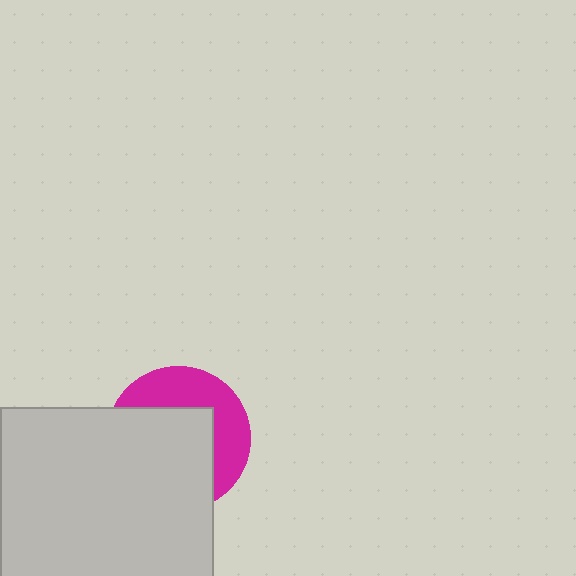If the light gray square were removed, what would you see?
You would see the complete magenta circle.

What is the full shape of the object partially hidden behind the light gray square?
The partially hidden object is a magenta circle.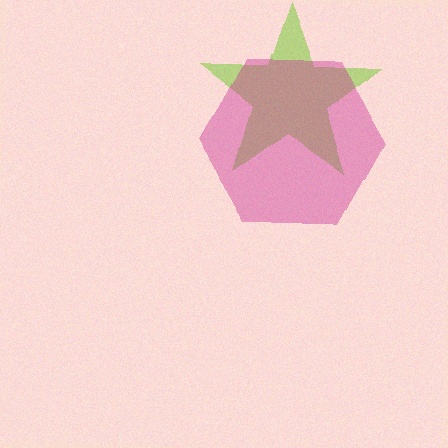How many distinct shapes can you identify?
There are 2 distinct shapes: a lime star, a magenta hexagon.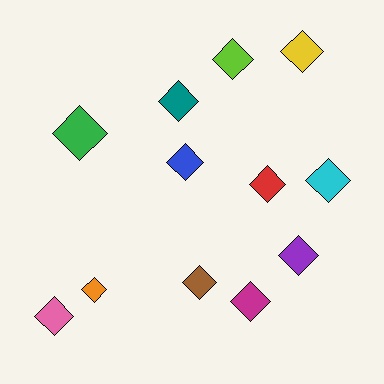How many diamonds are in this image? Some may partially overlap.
There are 12 diamonds.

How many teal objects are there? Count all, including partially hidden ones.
There is 1 teal object.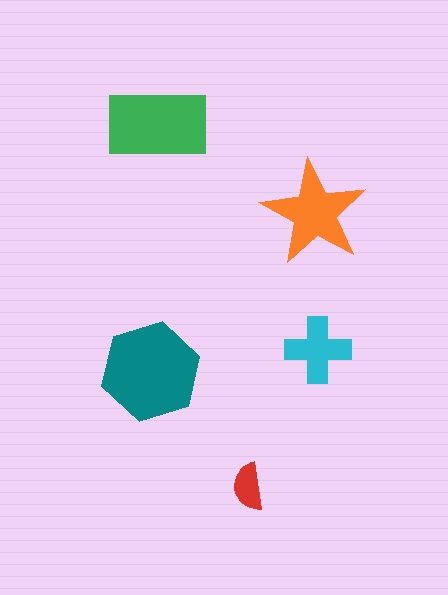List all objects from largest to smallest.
The teal hexagon, the green rectangle, the orange star, the cyan cross, the red semicircle.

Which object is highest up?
The green rectangle is topmost.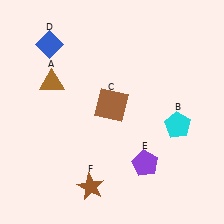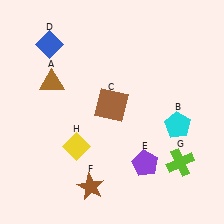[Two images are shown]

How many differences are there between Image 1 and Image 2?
There are 2 differences between the two images.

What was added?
A lime cross (G), a yellow diamond (H) were added in Image 2.